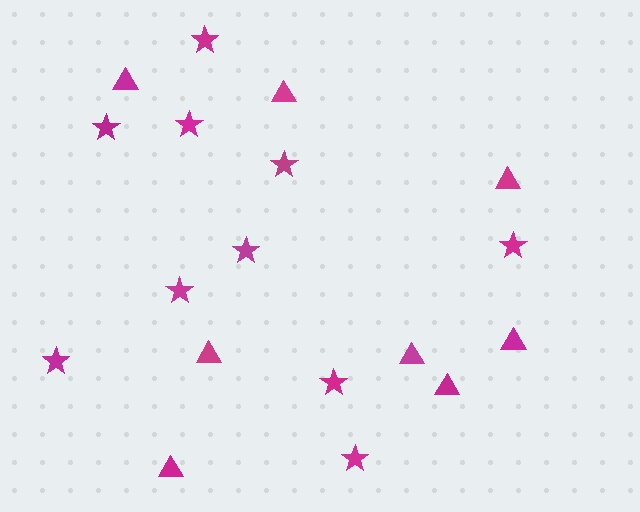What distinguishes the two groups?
There are 2 groups: one group of triangles (8) and one group of stars (10).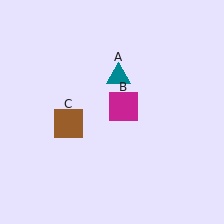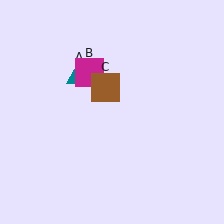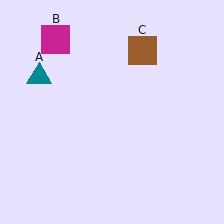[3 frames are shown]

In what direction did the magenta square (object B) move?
The magenta square (object B) moved up and to the left.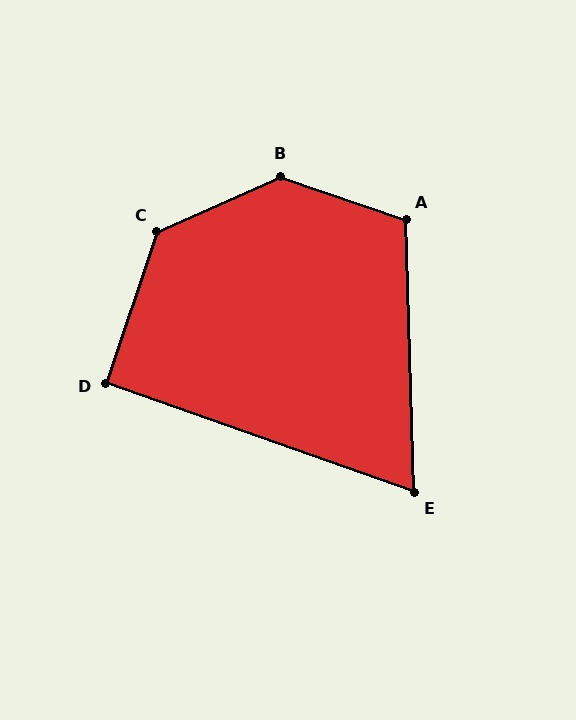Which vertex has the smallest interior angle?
E, at approximately 69 degrees.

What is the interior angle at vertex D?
Approximately 91 degrees (approximately right).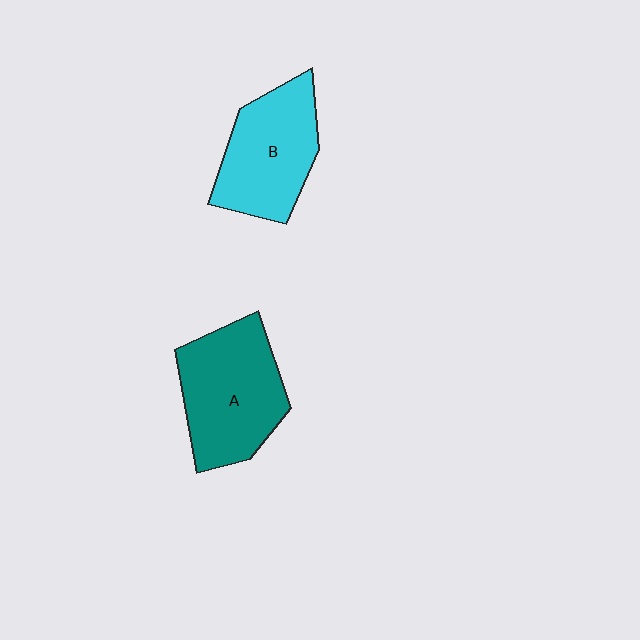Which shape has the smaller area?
Shape B (cyan).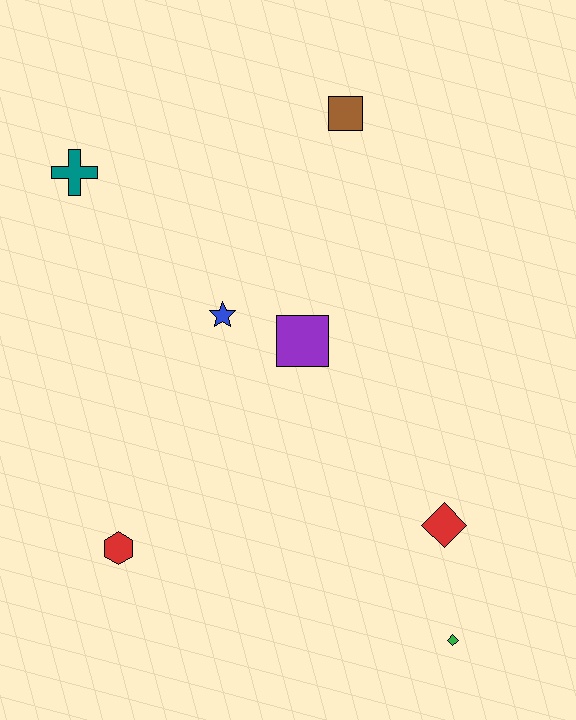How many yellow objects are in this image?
There are no yellow objects.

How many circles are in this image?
There are no circles.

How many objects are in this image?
There are 7 objects.